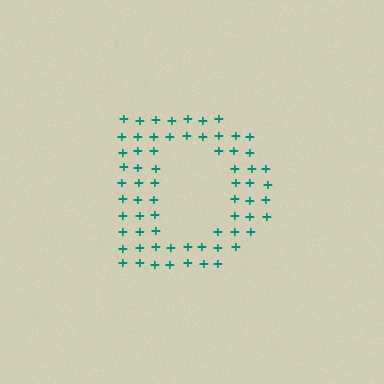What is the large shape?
The large shape is the letter D.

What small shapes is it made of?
It is made of small plus signs.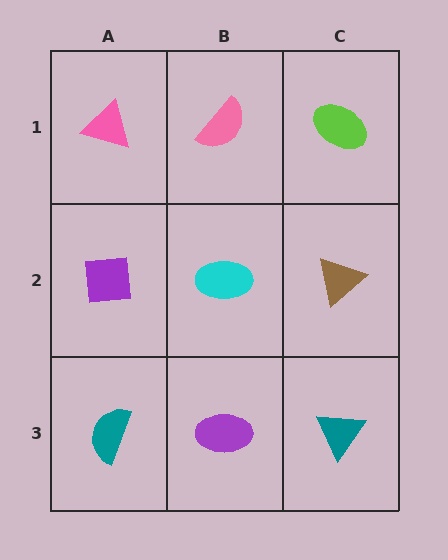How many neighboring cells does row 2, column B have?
4.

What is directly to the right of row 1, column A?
A pink semicircle.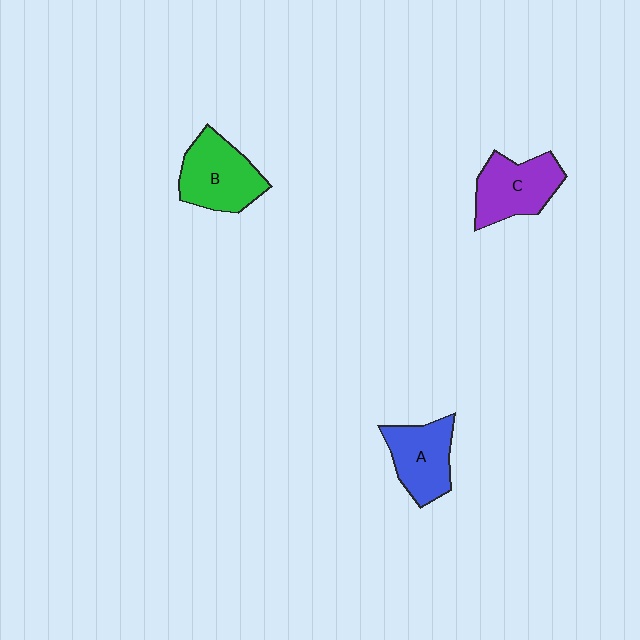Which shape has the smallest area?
Shape A (blue).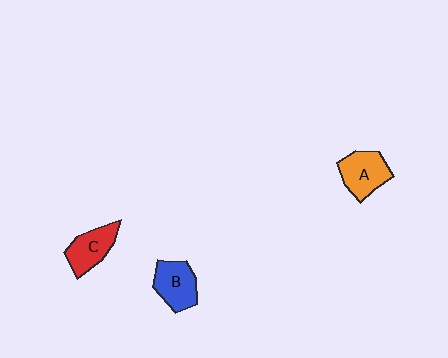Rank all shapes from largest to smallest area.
From largest to smallest: A (orange), B (blue), C (red).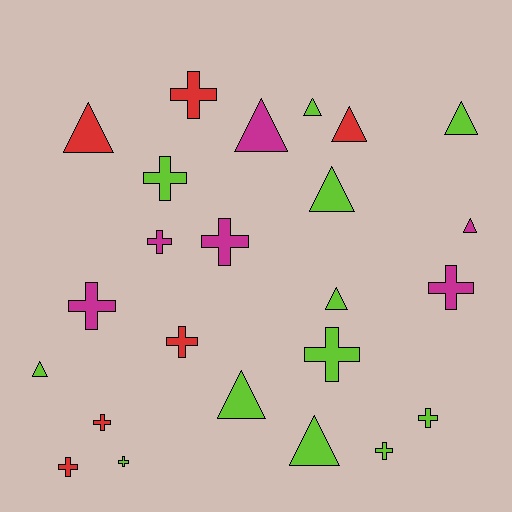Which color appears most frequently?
Lime, with 12 objects.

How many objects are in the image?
There are 24 objects.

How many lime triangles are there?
There are 7 lime triangles.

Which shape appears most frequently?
Cross, with 13 objects.